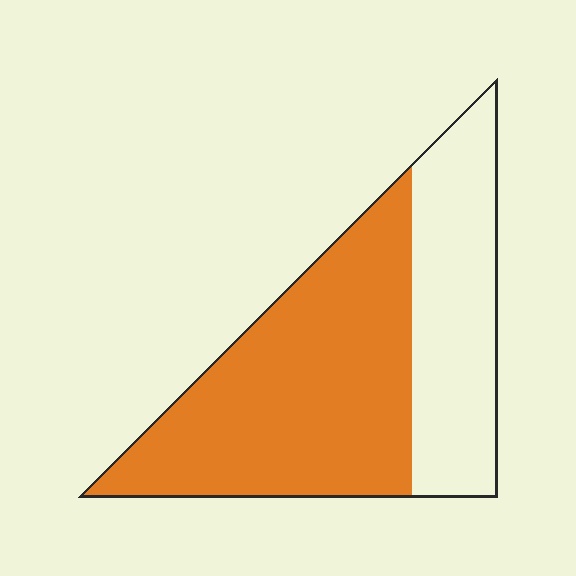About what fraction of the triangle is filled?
About five eighths (5/8).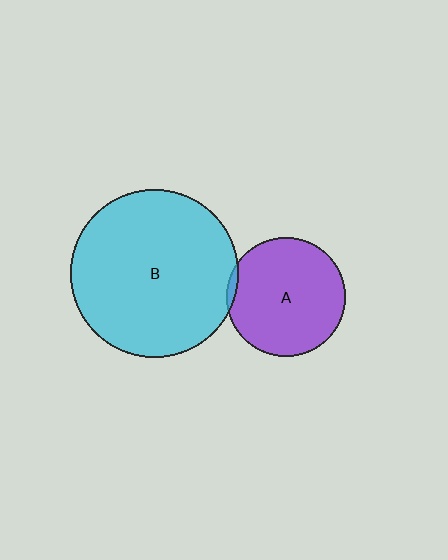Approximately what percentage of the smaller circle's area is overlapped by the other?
Approximately 5%.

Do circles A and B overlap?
Yes.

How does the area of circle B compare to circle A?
Approximately 2.0 times.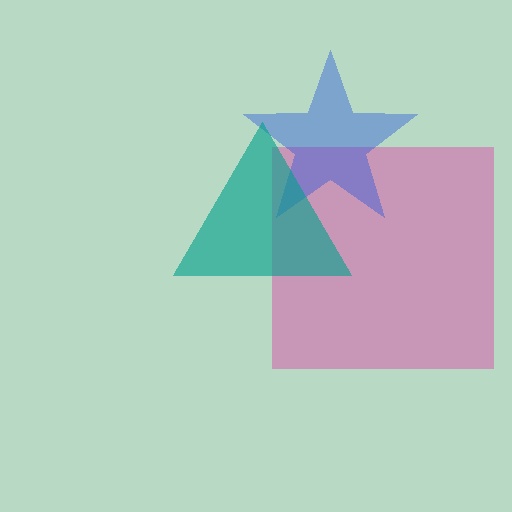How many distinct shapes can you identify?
There are 3 distinct shapes: a pink square, a blue star, a teal triangle.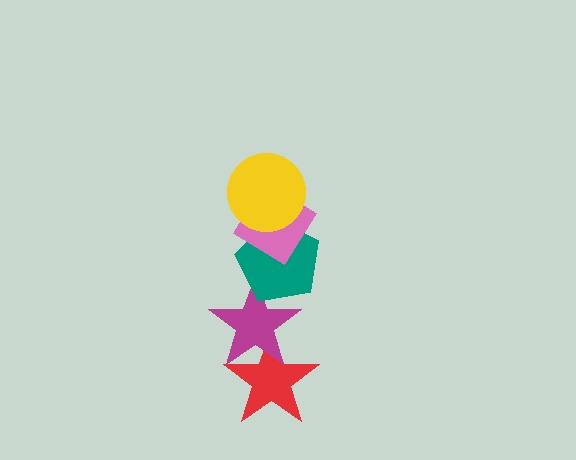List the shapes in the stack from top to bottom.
From top to bottom: the yellow circle, the pink diamond, the teal pentagon, the magenta star, the red star.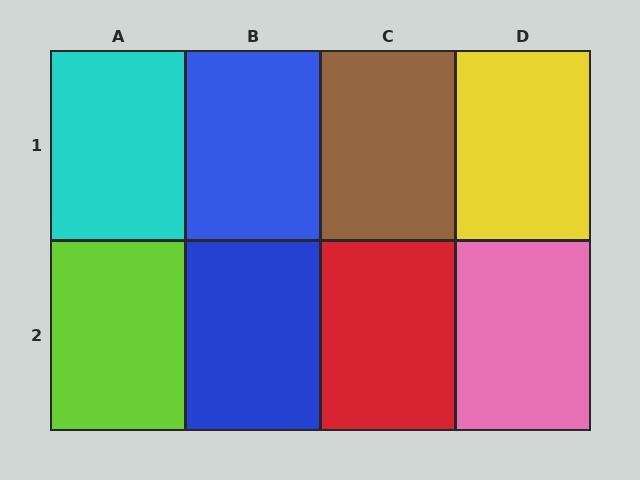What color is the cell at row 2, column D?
Pink.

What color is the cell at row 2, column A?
Lime.